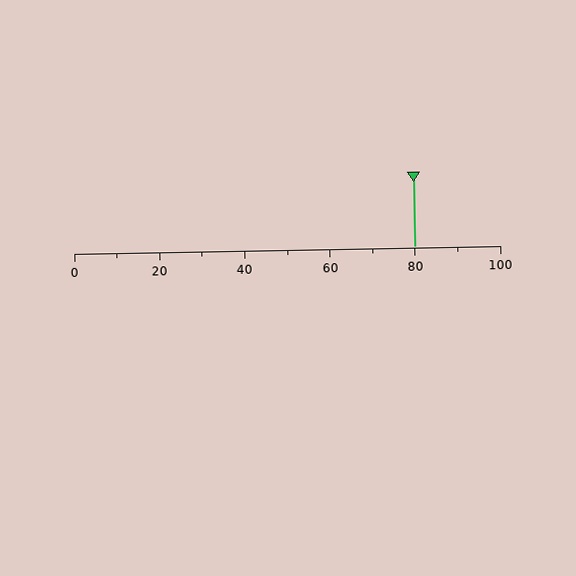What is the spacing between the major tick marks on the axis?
The major ticks are spaced 20 apart.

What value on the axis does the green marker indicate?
The marker indicates approximately 80.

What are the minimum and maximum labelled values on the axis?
The axis runs from 0 to 100.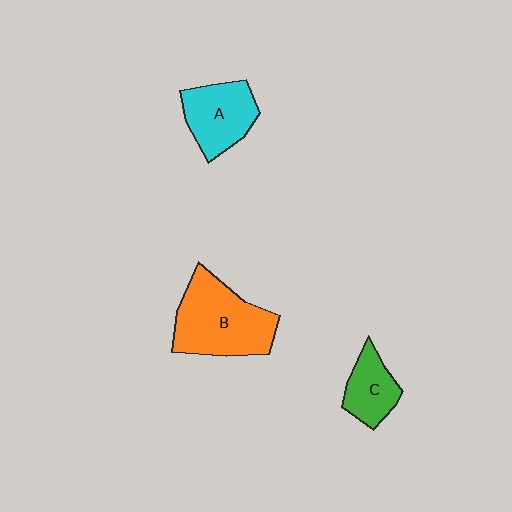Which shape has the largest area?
Shape B (orange).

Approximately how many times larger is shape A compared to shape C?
Approximately 1.4 times.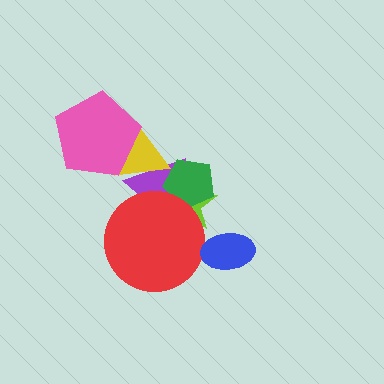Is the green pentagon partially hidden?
Yes, it is partially covered by another shape.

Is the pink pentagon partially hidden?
No, no other shape covers it.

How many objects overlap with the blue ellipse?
0 objects overlap with the blue ellipse.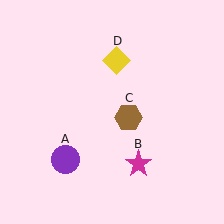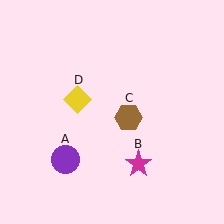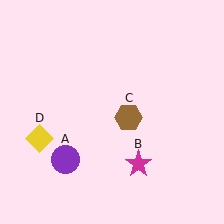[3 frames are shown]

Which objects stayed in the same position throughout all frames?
Purple circle (object A) and magenta star (object B) and brown hexagon (object C) remained stationary.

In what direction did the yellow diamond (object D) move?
The yellow diamond (object D) moved down and to the left.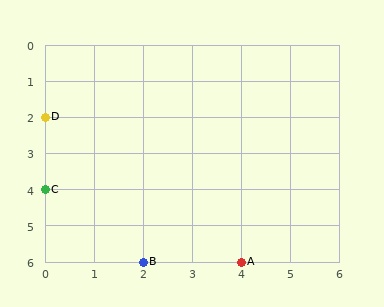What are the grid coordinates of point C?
Point C is at grid coordinates (0, 4).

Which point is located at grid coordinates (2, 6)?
Point B is at (2, 6).